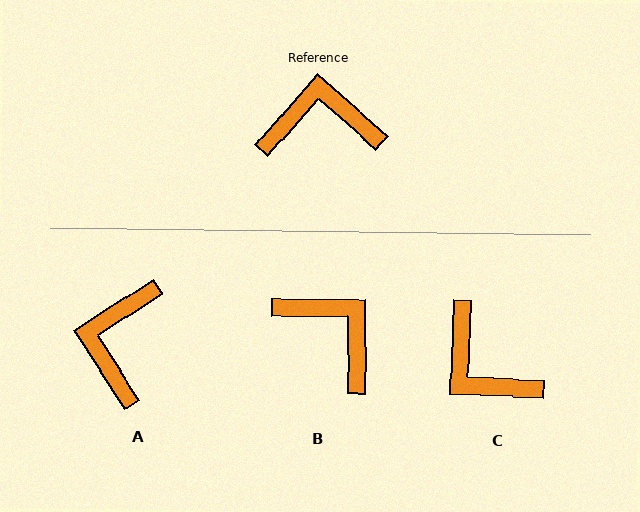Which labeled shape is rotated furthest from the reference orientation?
C, about 129 degrees away.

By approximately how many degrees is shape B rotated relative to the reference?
Approximately 49 degrees clockwise.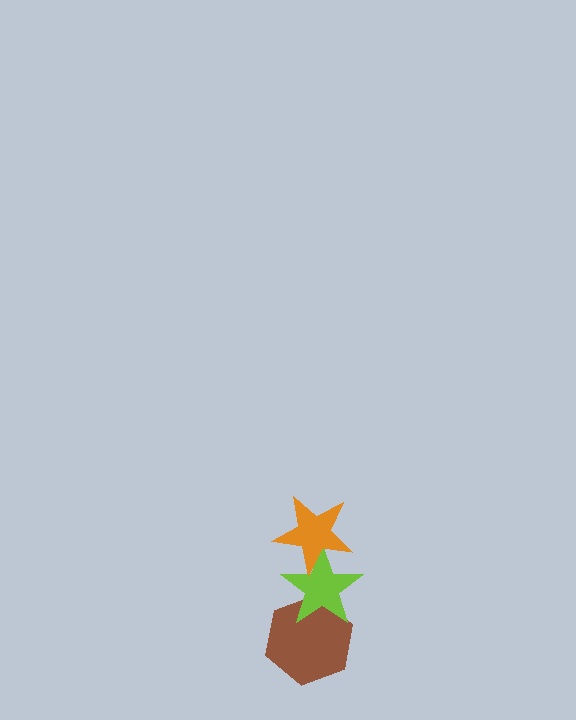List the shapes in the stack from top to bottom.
From top to bottom: the orange star, the lime star, the brown hexagon.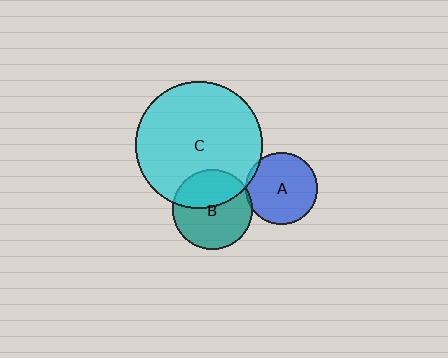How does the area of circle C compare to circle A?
Approximately 3.1 times.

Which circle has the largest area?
Circle C (cyan).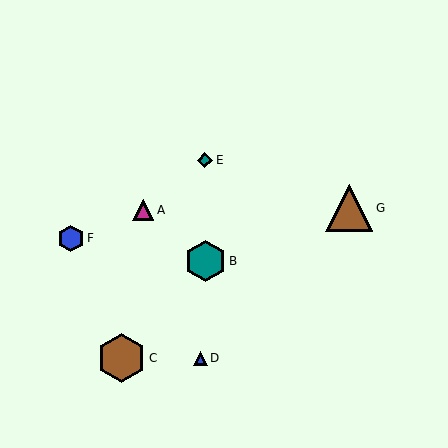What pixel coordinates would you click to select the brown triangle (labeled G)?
Click at (349, 208) to select the brown triangle G.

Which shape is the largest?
The brown hexagon (labeled C) is the largest.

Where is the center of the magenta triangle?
The center of the magenta triangle is at (143, 210).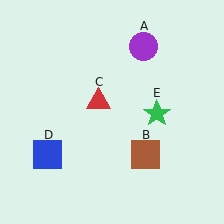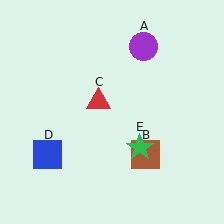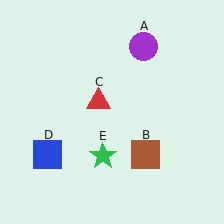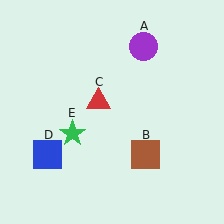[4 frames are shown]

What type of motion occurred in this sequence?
The green star (object E) rotated clockwise around the center of the scene.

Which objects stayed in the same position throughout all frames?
Purple circle (object A) and brown square (object B) and red triangle (object C) and blue square (object D) remained stationary.